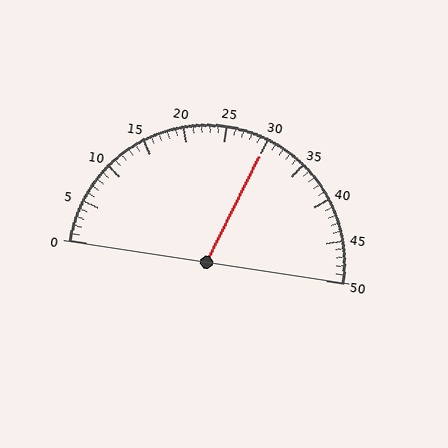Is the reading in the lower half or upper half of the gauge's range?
The reading is in the upper half of the range (0 to 50).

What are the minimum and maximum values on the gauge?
The gauge ranges from 0 to 50.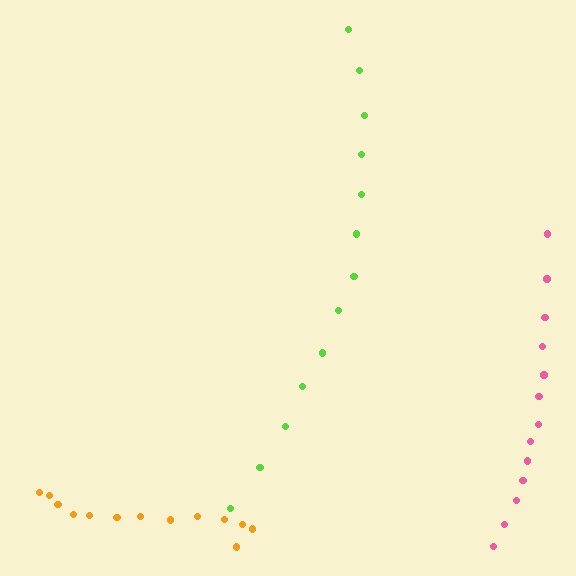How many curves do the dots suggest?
There are 3 distinct paths.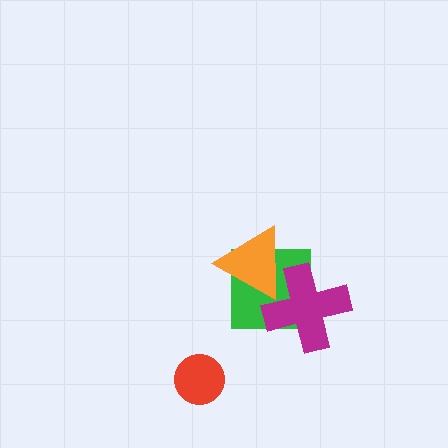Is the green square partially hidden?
Yes, it is partially covered by another shape.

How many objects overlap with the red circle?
0 objects overlap with the red circle.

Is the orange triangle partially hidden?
No, no other shape covers it.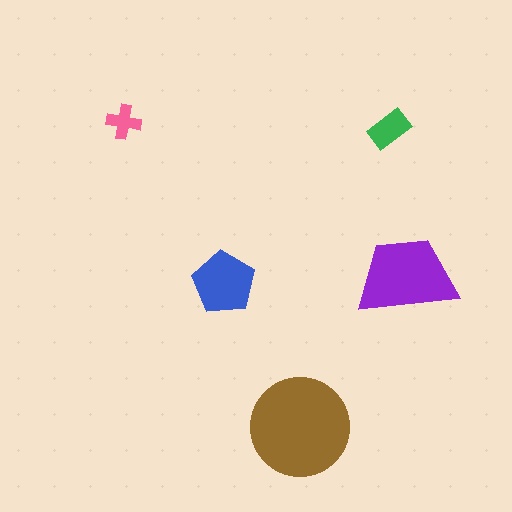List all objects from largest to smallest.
The brown circle, the purple trapezoid, the blue pentagon, the green rectangle, the pink cross.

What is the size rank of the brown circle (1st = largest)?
1st.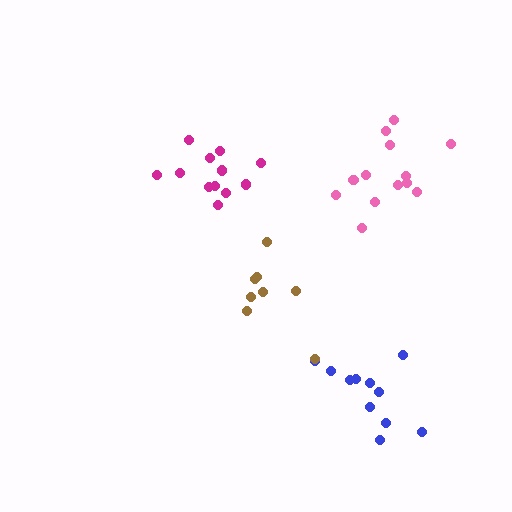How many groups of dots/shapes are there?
There are 4 groups.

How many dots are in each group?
Group 1: 11 dots, Group 2: 12 dots, Group 3: 13 dots, Group 4: 8 dots (44 total).